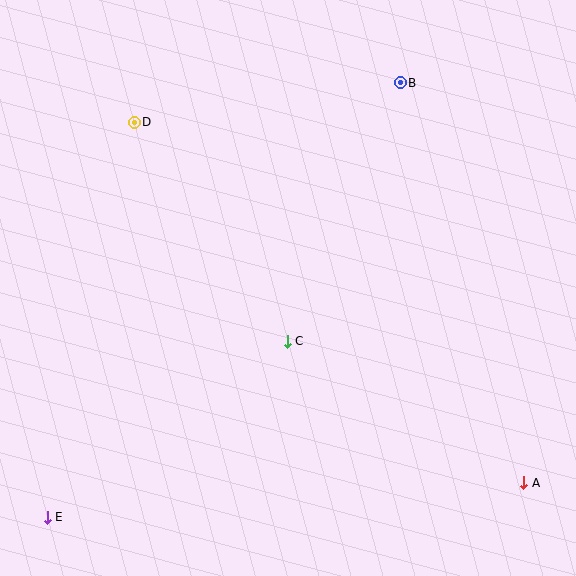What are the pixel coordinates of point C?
Point C is at (287, 341).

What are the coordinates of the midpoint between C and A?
The midpoint between C and A is at (406, 412).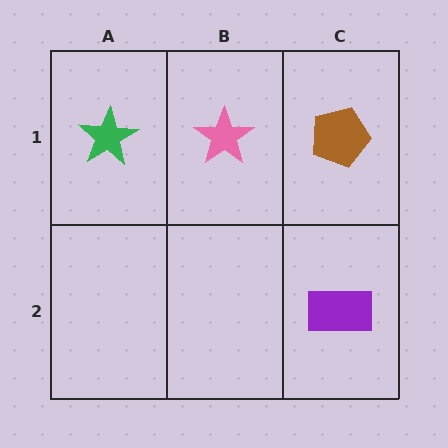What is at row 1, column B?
A pink star.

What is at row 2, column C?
A purple rectangle.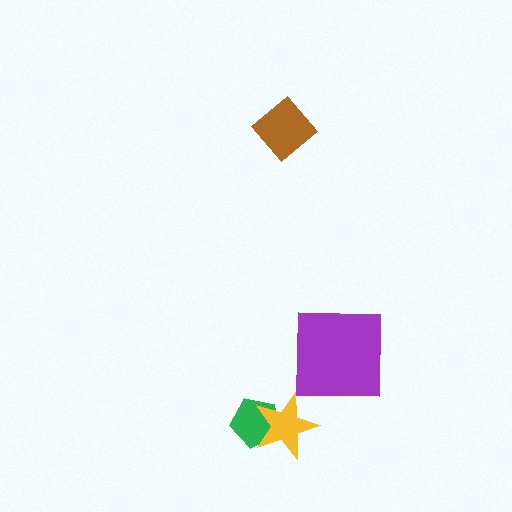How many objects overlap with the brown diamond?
0 objects overlap with the brown diamond.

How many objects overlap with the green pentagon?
1 object overlaps with the green pentagon.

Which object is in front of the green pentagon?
The yellow star is in front of the green pentagon.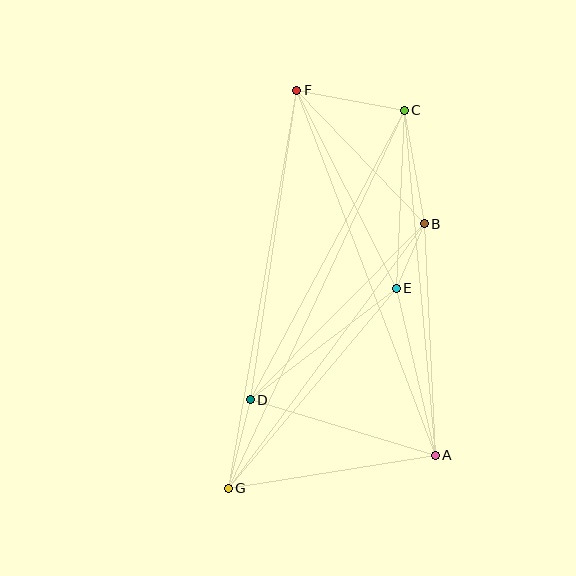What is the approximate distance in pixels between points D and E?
The distance between D and E is approximately 184 pixels.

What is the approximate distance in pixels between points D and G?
The distance between D and G is approximately 91 pixels.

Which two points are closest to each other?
Points B and E are closest to each other.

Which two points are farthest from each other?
Points C and G are farthest from each other.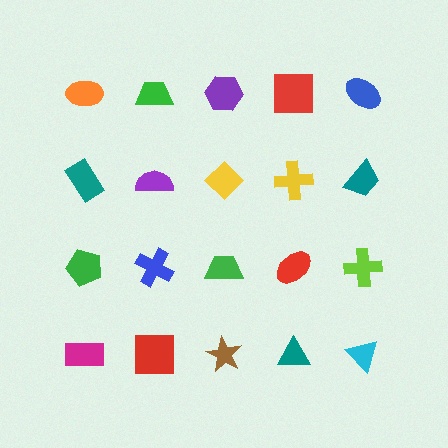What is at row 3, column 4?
A red ellipse.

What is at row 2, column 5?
A teal trapezoid.